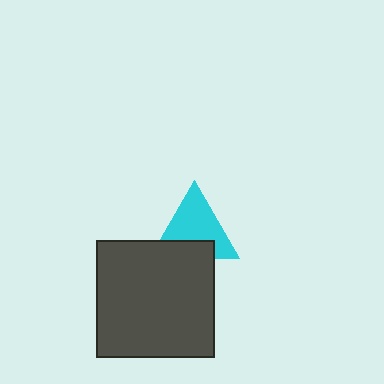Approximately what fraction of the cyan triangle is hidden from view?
Roughly 33% of the cyan triangle is hidden behind the dark gray square.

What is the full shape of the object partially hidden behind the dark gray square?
The partially hidden object is a cyan triangle.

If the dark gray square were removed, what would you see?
You would see the complete cyan triangle.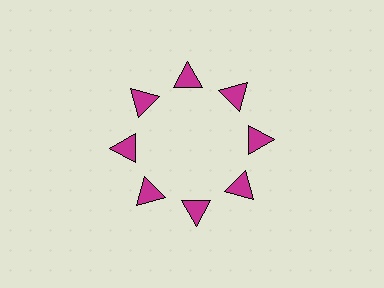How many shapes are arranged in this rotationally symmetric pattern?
There are 8 shapes, arranged in 8 groups of 1.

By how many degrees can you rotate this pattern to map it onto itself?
The pattern maps onto itself every 45 degrees of rotation.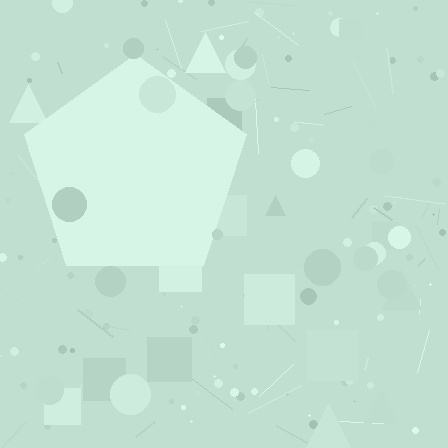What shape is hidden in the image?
A pentagon is hidden in the image.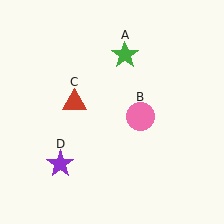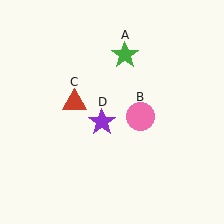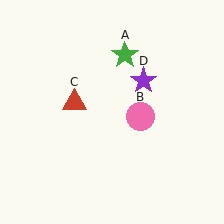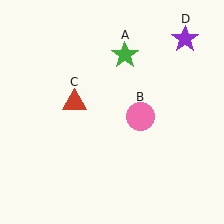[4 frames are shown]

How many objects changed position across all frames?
1 object changed position: purple star (object D).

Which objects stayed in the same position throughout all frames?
Green star (object A) and pink circle (object B) and red triangle (object C) remained stationary.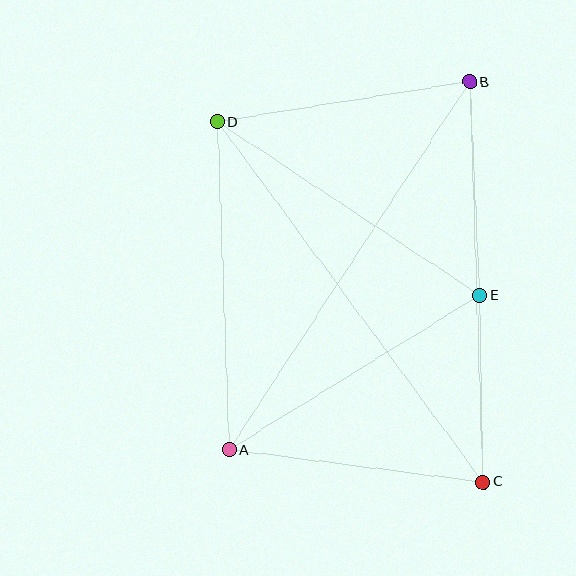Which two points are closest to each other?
Points C and E are closest to each other.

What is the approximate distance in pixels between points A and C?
The distance between A and C is approximately 256 pixels.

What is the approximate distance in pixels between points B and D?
The distance between B and D is approximately 256 pixels.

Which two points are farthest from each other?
Points C and D are farthest from each other.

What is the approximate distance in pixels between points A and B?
The distance between A and B is approximately 440 pixels.